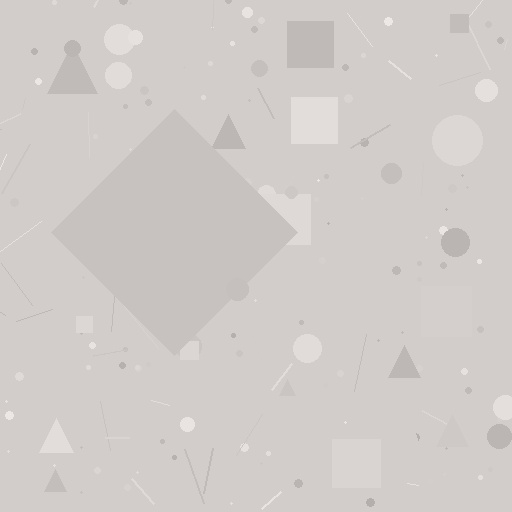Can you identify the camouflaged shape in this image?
The camouflaged shape is a diamond.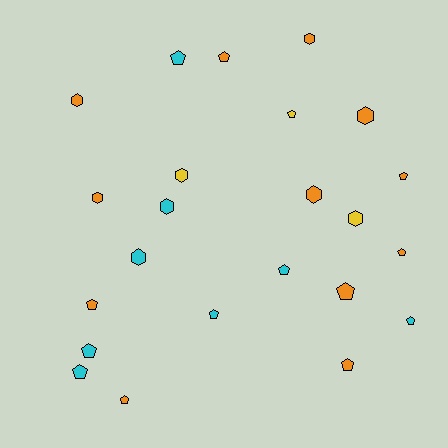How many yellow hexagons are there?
There are 2 yellow hexagons.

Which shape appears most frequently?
Pentagon, with 14 objects.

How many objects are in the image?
There are 23 objects.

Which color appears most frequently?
Orange, with 12 objects.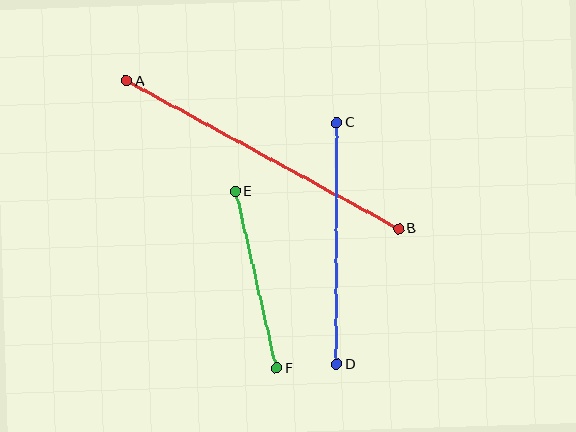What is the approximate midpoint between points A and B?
The midpoint is at approximately (263, 155) pixels.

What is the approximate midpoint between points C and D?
The midpoint is at approximately (337, 244) pixels.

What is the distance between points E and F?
The distance is approximately 182 pixels.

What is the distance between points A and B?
The distance is approximately 310 pixels.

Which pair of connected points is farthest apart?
Points A and B are farthest apart.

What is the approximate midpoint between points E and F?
The midpoint is at approximately (256, 280) pixels.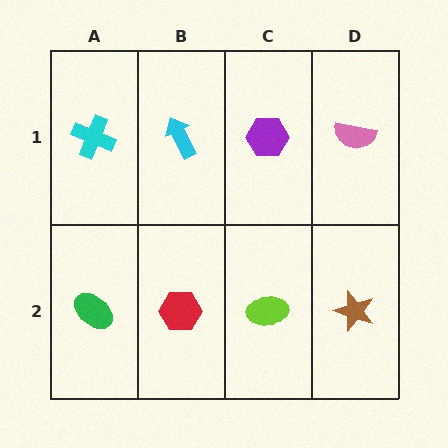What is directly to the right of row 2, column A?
A red hexagon.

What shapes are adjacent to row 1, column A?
A green ellipse (row 2, column A), a cyan arrow (row 1, column B).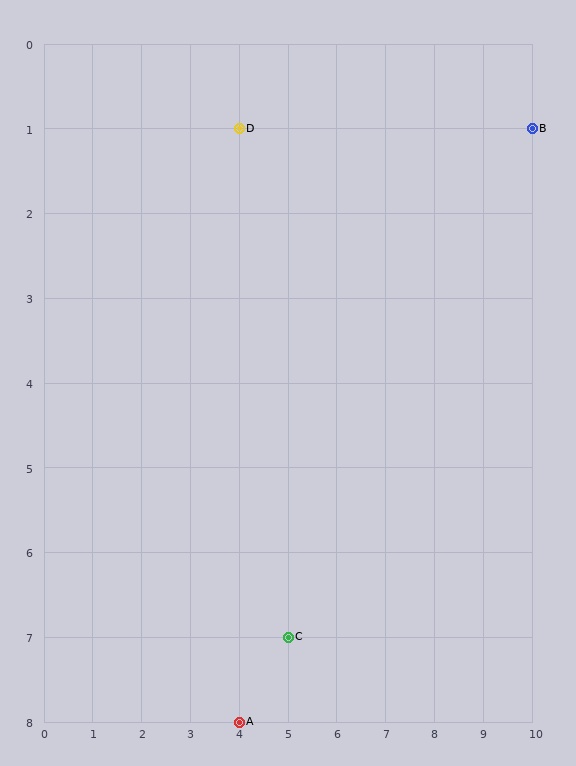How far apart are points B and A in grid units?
Points B and A are 6 columns and 7 rows apart (about 9.2 grid units diagonally).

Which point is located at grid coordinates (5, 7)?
Point C is at (5, 7).